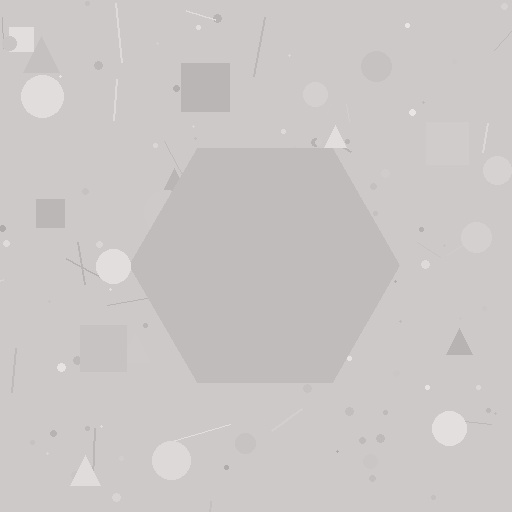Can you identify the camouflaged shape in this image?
The camouflaged shape is a hexagon.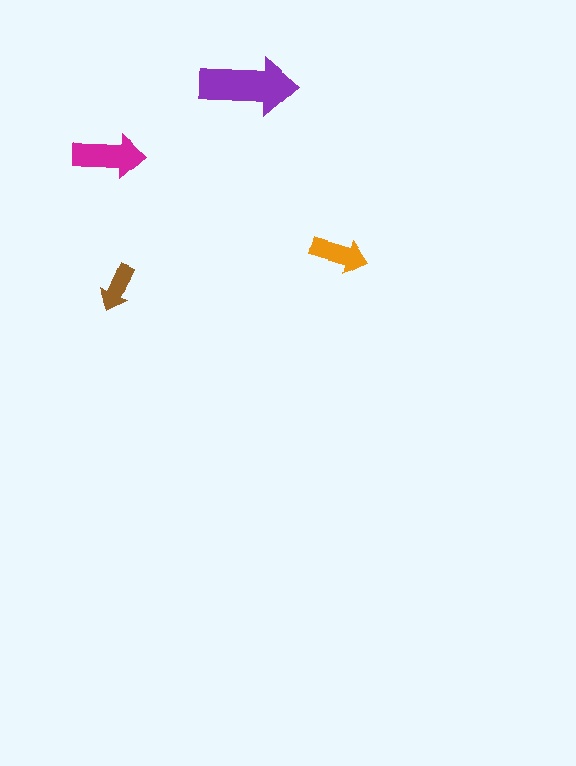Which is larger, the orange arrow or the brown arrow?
The orange one.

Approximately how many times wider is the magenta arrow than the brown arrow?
About 1.5 times wider.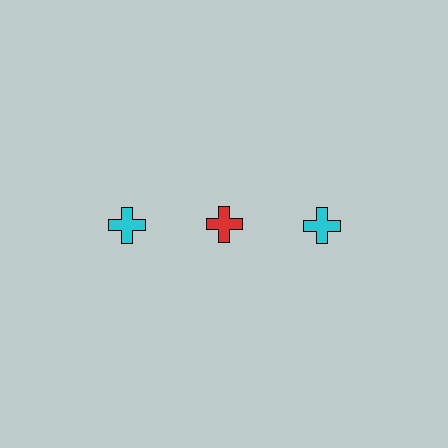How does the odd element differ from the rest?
It has a different color: red instead of cyan.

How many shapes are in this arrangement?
There are 3 shapes arranged in a grid pattern.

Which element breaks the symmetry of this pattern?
The red cross in the top row, second from left column breaks the symmetry. All other shapes are cyan crosses.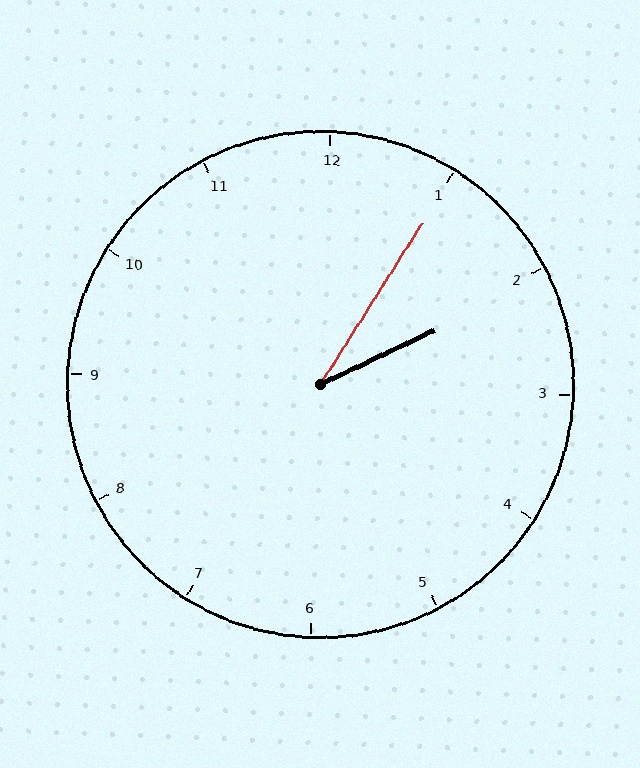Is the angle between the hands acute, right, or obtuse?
It is acute.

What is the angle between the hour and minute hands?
Approximately 32 degrees.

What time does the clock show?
2:05.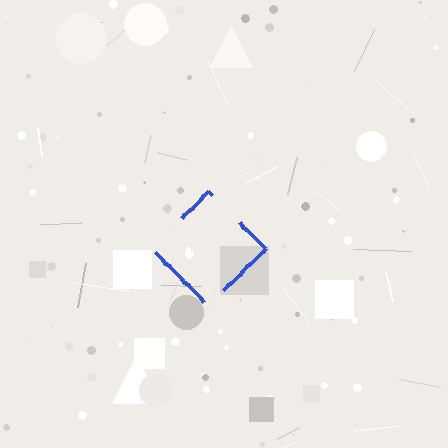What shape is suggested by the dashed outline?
The dashed outline suggests a diamond.